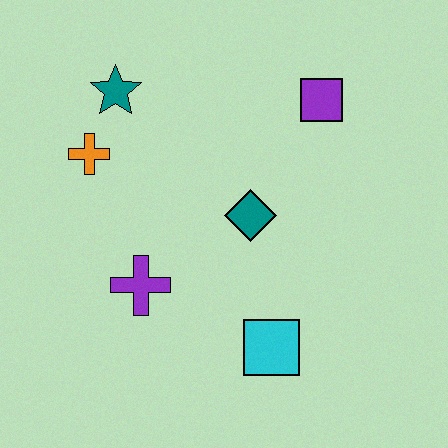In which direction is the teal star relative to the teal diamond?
The teal star is to the left of the teal diamond.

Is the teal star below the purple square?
No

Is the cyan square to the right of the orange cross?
Yes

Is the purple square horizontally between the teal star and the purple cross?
No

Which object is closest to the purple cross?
The teal diamond is closest to the purple cross.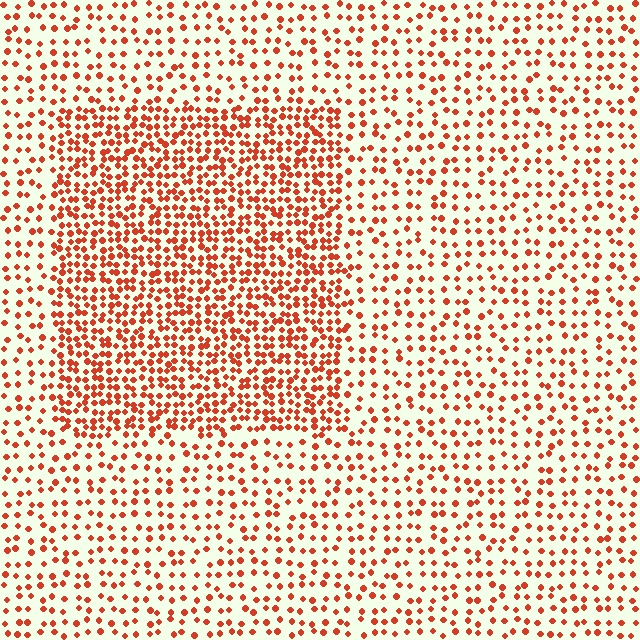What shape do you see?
I see a rectangle.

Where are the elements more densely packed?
The elements are more densely packed inside the rectangle boundary.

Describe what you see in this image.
The image contains small red elements arranged at two different densities. A rectangle-shaped region is visible where the elements are more densely packed than the surrounding area.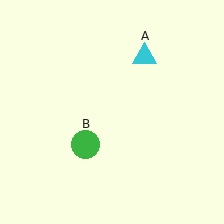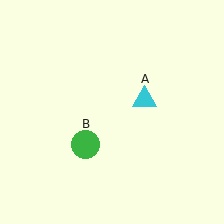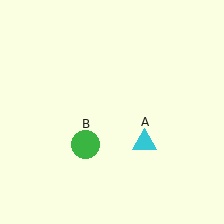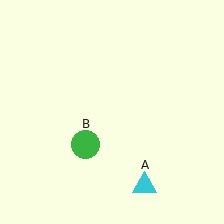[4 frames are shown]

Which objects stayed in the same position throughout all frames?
Green circle (object B) remained stationary.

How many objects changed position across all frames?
1 object changed position: cyan triangle (object A).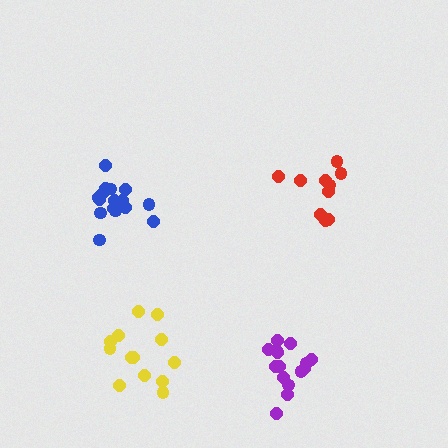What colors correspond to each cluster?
The clusters are colored: blue, red, purple, yellow.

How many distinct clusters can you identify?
There are 4 distinct clusters.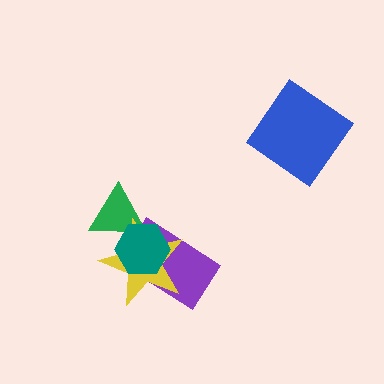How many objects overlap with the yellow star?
3 objects overlap with the yellow star.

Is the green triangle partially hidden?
Yes, it is partially covered by another shape.